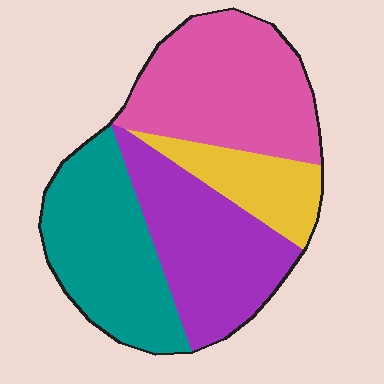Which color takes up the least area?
Yellow, at roughly 15%.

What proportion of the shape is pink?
Pink takes up between a quarter and a half of the shape.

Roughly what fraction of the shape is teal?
Teal covers 28% of the shape.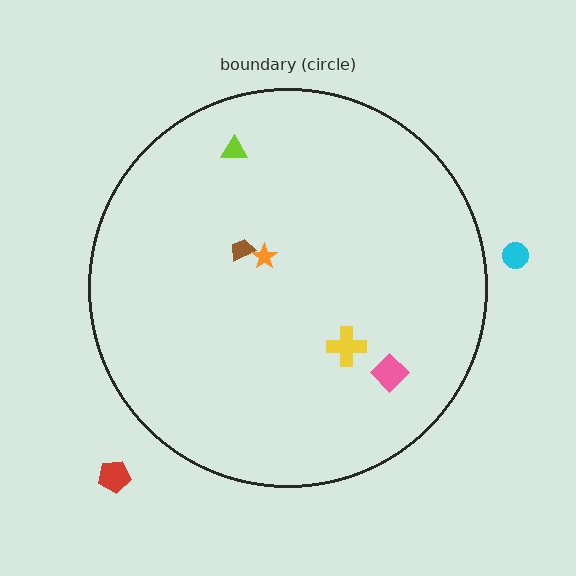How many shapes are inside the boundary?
5 inside, 2 outside.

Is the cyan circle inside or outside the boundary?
Outside.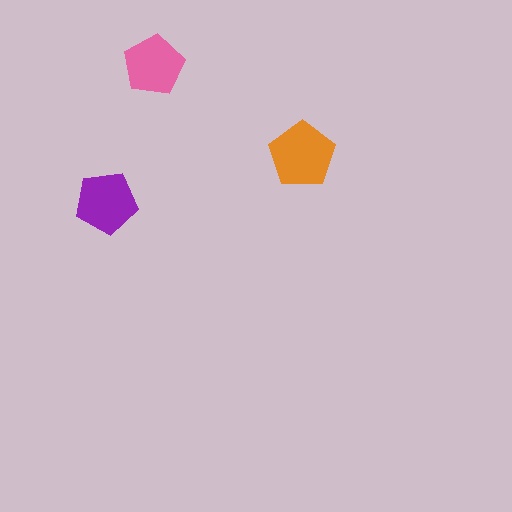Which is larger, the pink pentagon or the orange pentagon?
The orange one.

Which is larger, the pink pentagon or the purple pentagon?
The purple one.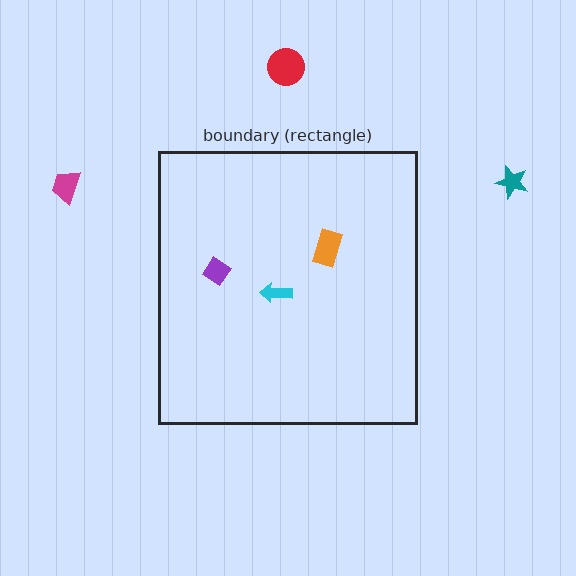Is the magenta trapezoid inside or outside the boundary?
Outside.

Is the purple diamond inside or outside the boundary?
Inside.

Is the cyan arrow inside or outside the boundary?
Inside.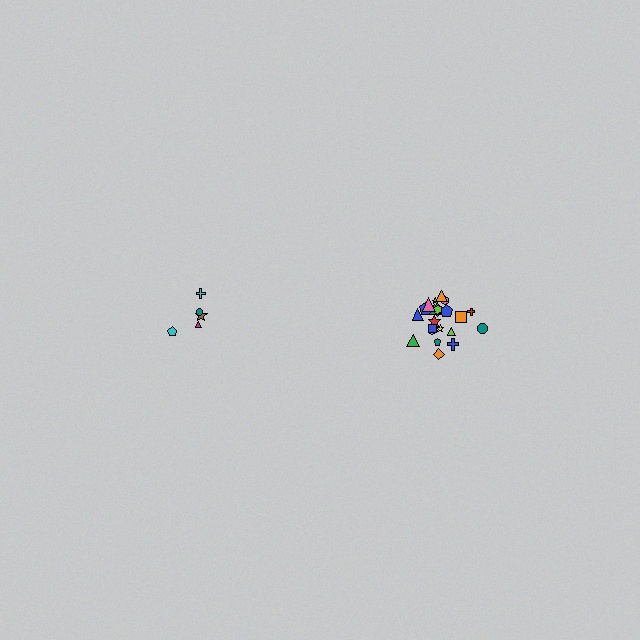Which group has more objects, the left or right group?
The right group.